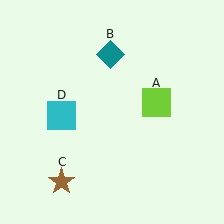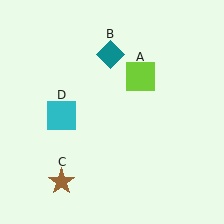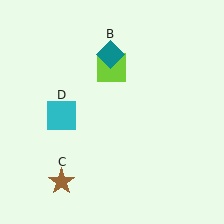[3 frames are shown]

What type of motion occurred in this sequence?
The lime square (object A) rotated counterclockwise around the center of the scene.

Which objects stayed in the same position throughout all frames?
Teal diamond (object B) and brown star (object C) and cyan square (object D) remained stationary.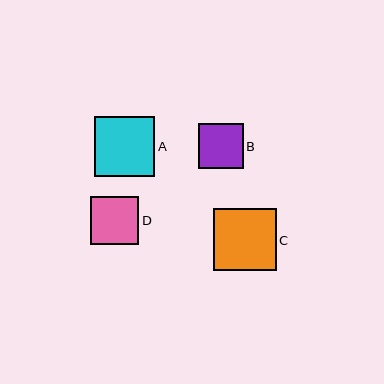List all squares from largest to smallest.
From largest to smallest: C, A, D, B.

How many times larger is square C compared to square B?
Square C is approximately 1.4 times the size of square B.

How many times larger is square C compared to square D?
Square C is approximately 1.3 times the size of square D.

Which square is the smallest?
Square B is the smallest with a size of approximately 45 pixels.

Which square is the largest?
Square C is the largest with a size of approximately 63 pixels.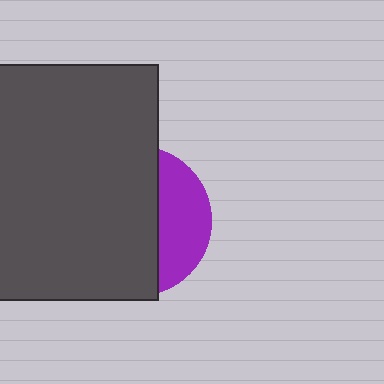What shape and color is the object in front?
The object in front is a dark gray rectangle.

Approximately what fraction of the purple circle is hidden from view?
Roughly 69% of the purple circle is hidden behind the dark gray rectangle.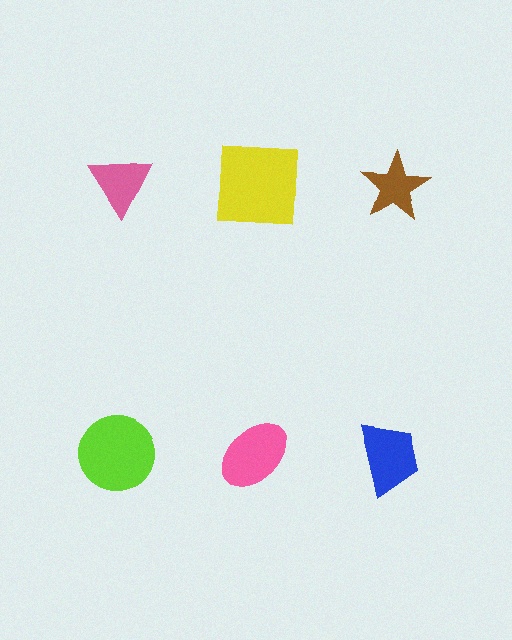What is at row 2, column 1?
A lime circle.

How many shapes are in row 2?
3 shapes.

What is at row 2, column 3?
A blue trapezoid.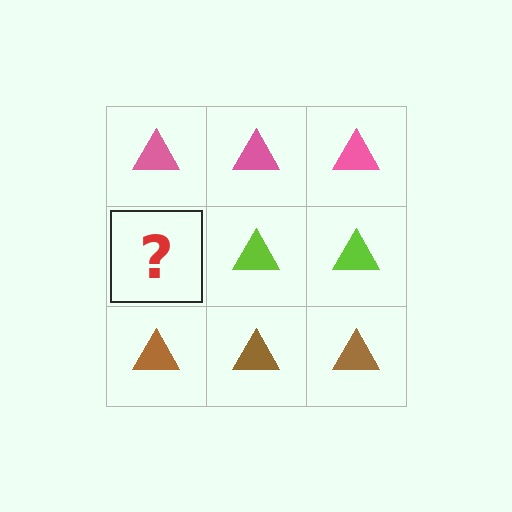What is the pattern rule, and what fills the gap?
The rule is that each row has a consistent color. The gap should be filled with a lime triangle.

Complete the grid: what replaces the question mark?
The question mark should be replaced with a lime triangle.